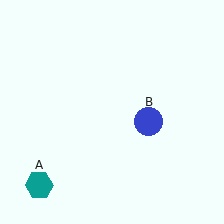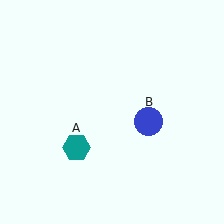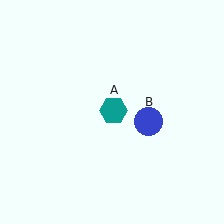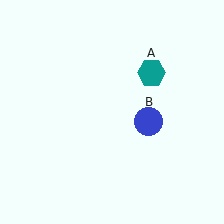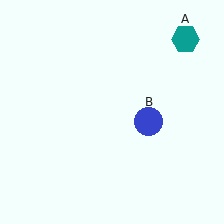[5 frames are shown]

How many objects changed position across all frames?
1 object changed position: teal hexagon (object A).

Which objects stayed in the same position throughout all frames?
Blue circle (object B) remained stationary.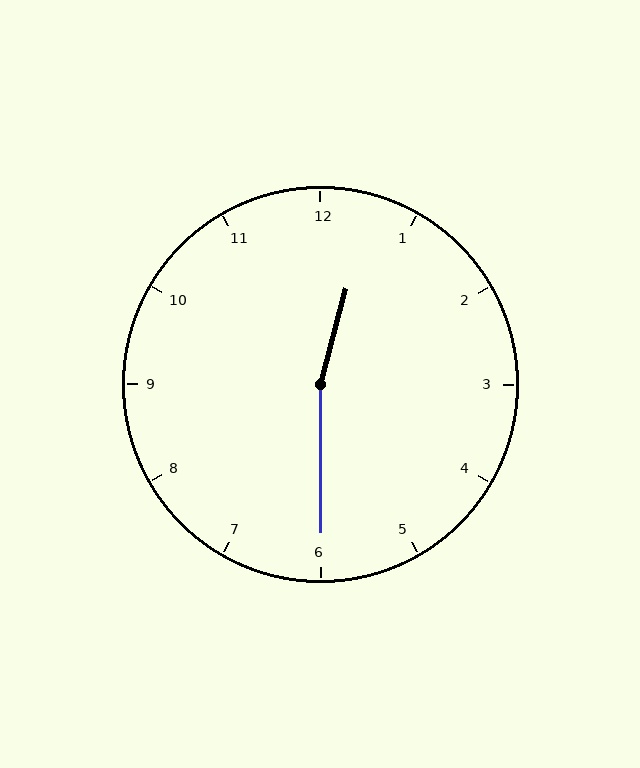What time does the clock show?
12:30.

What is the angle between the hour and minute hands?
Approximately 165 degrees.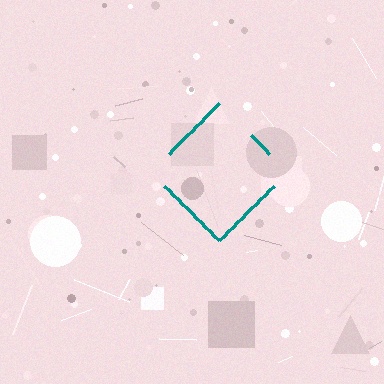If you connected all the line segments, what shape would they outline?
They would outline a diamond.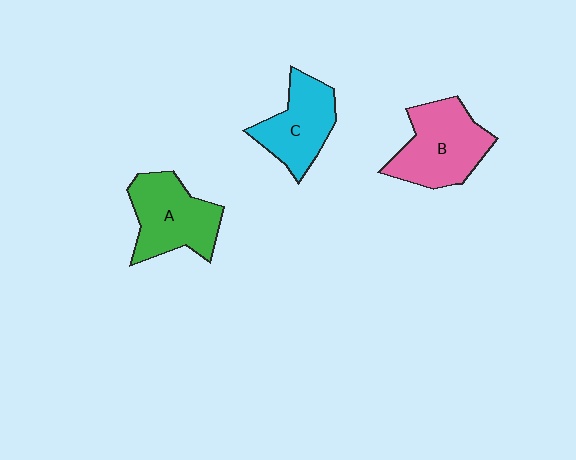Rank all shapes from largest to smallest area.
From largest to smallest: B (pink), A (green), C (cyan).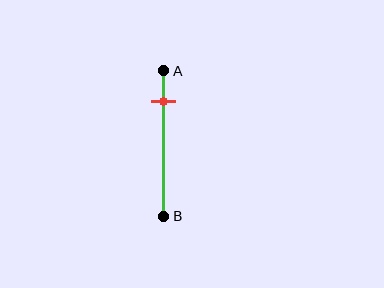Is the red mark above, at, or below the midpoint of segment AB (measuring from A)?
The red mark is above the midpoint of segment AB.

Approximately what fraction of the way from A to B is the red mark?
The red mark is approximately 20% of the way from A to B.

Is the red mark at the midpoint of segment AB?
No, the mark is at about 20% from A, not at the 50% midpoint.